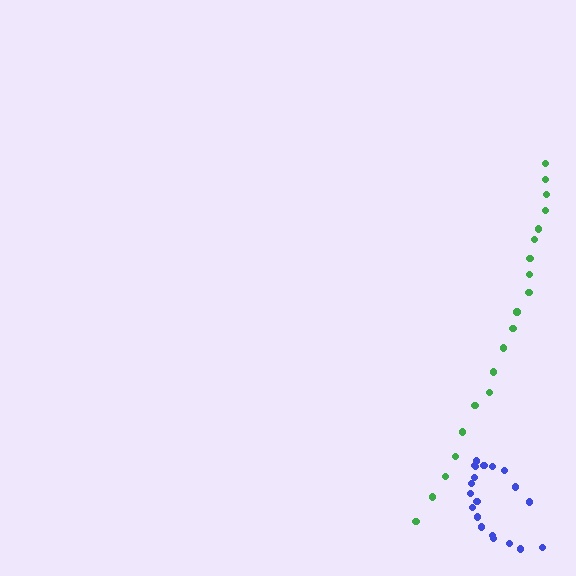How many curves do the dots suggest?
There are 2 distinct paths.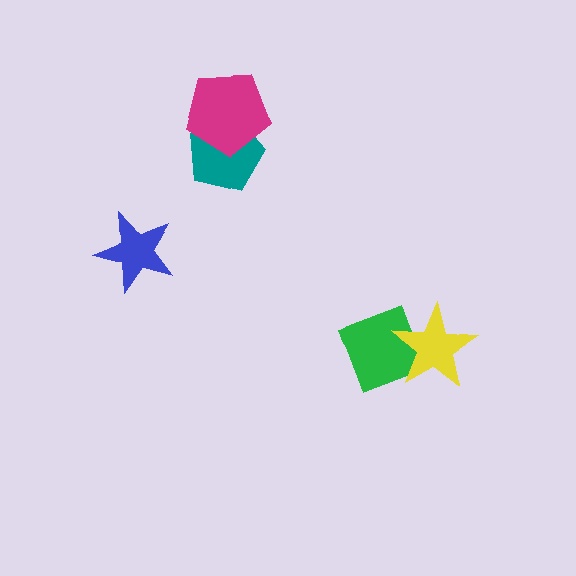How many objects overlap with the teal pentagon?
1 object overlaps with the teal pentagon.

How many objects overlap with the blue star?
0 objects overlap with the blue star.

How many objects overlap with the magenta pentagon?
1 object overlaps with the magenta pentagon.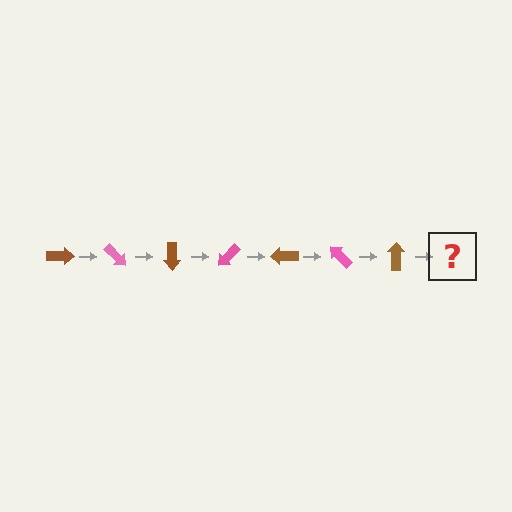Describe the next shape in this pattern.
It should be a pink arrow, rotated 315 degrees from the start.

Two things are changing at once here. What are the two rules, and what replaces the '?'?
The two rules are that it rotates 45 degrees each step and the color cycles through brown and pink. The '?' should be a pink arrow, rotated 315 degrees from the start.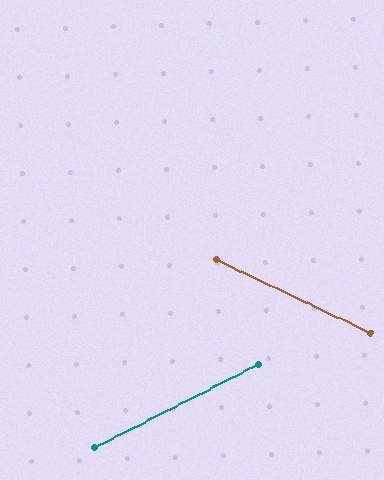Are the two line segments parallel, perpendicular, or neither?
Neither parallel nor perpendicular — they differ by about 52°.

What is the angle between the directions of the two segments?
Approximately 52 degrees.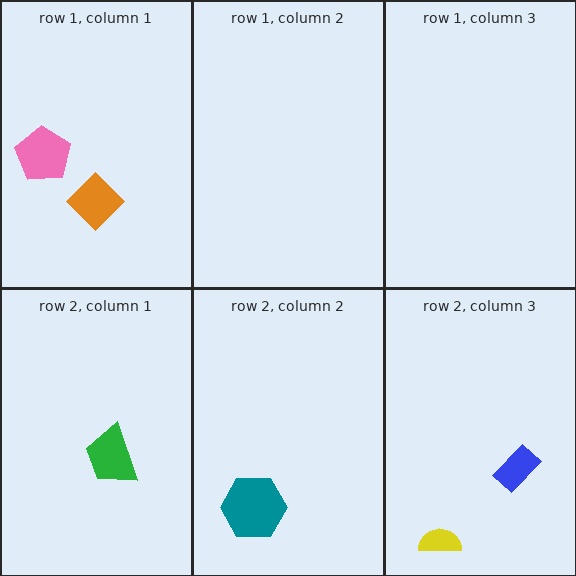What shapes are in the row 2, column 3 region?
The yellow semicircle, the blue rectangle.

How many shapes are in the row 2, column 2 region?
1.